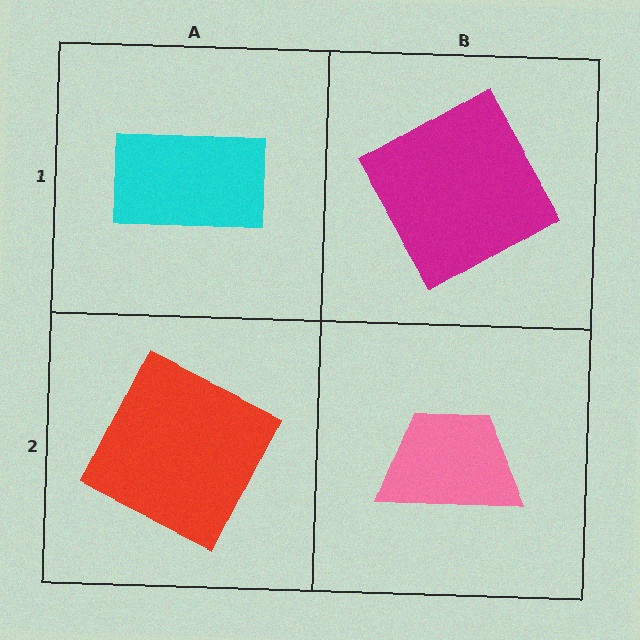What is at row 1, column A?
A cyan rectangle.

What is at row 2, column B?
A pink trapezoid.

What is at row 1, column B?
A magenta square.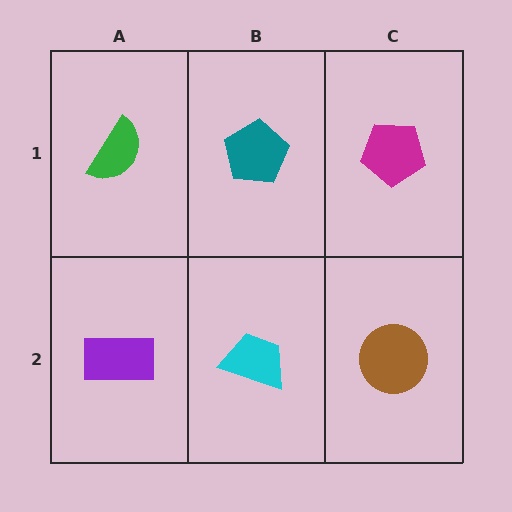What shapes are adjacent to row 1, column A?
A purple rectangle (row 2, column A), a teal pentagon (row 1, column B).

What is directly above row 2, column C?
A magenta pentagon.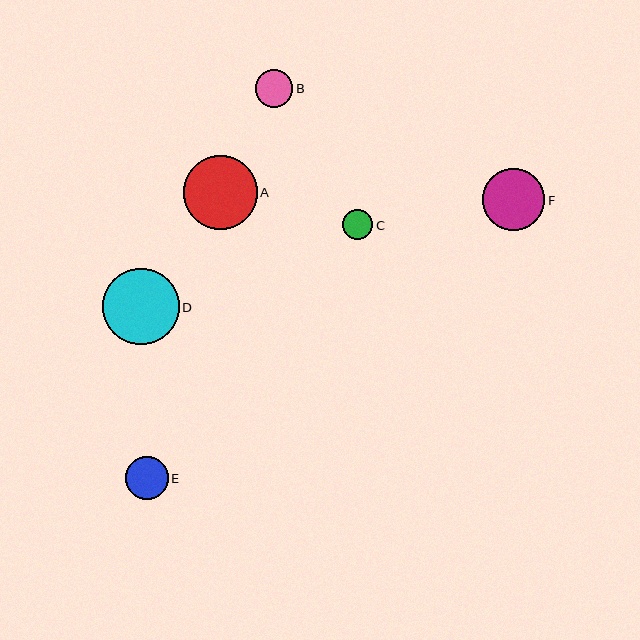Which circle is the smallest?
Circle C is the smallest with a size of approximately 30 pixels.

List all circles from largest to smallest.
From largest to smallest: D, A, F, E, B, C.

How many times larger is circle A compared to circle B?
Circle A is approximately 2.0 times the size of circle B.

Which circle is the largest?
Circle D is the largest with a size of approximately 77 pixels.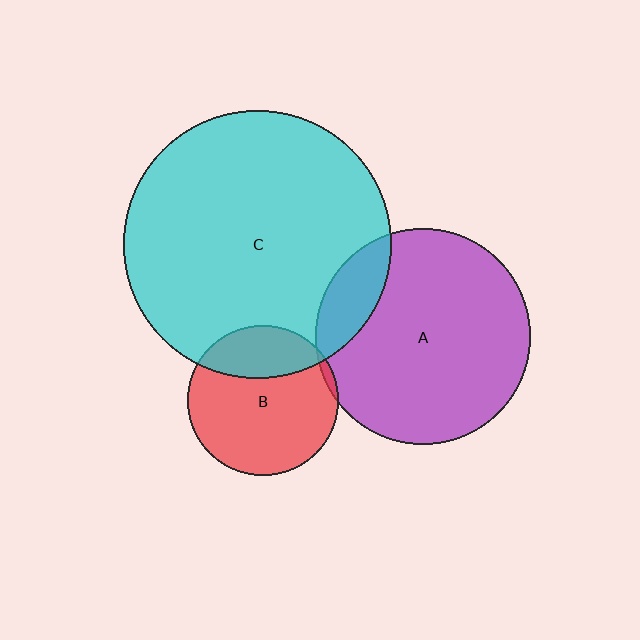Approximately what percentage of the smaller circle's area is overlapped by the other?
Approximately 25%.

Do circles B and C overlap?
Yes.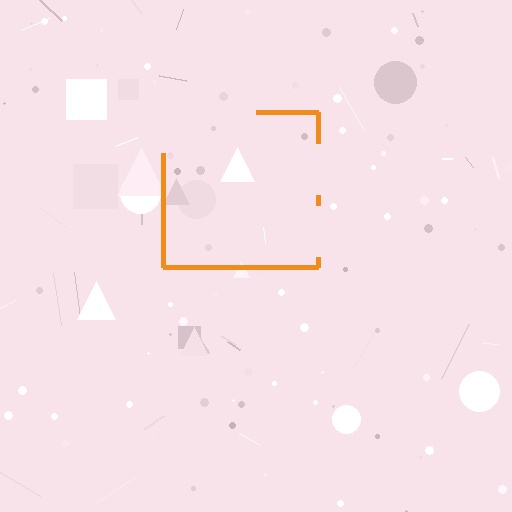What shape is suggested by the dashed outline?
The dashed outline suggests a square.